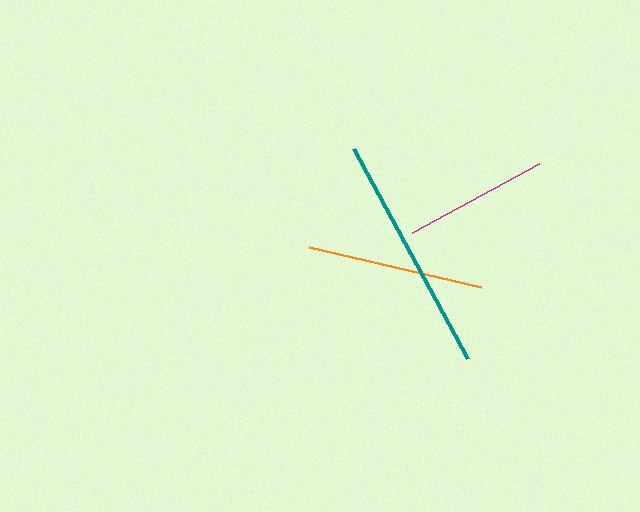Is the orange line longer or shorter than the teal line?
The teal line is longer than the orange line.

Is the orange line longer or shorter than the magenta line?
The orange line is longer than the magenta line.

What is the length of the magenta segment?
The magenta segment is approximately 145 pixels long.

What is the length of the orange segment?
The orange segment is approximately 176 pixels long.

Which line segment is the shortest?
The magenta line is the shortest at approximately 145 pixels.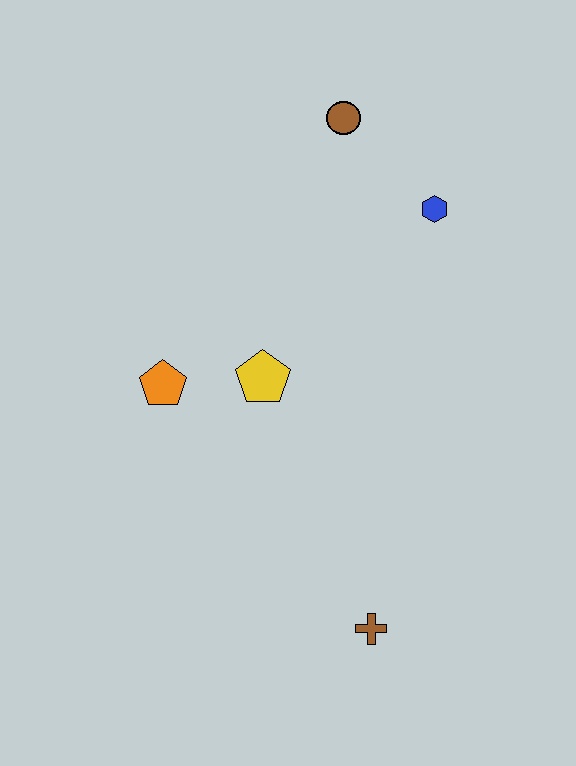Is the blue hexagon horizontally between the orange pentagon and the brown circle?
No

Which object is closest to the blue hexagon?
The brown circle is closest to the blue hexagon.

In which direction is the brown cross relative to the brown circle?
The brown cross is below the brown circle.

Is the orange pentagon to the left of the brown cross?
Yes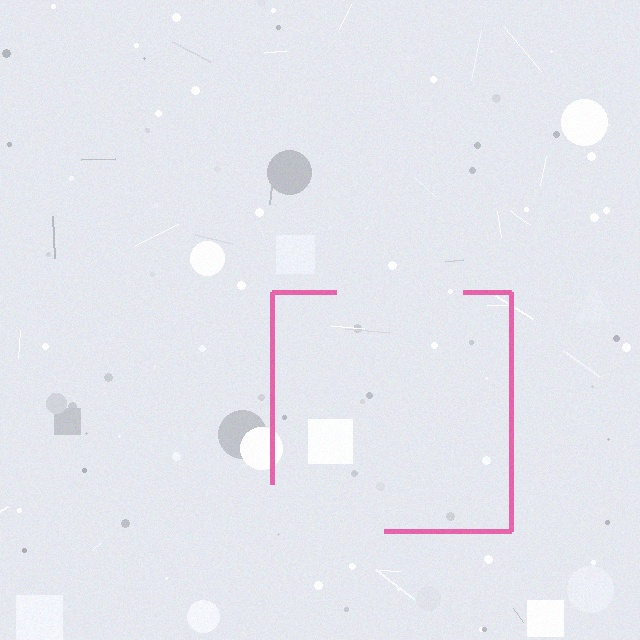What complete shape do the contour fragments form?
The contour fragments form a square.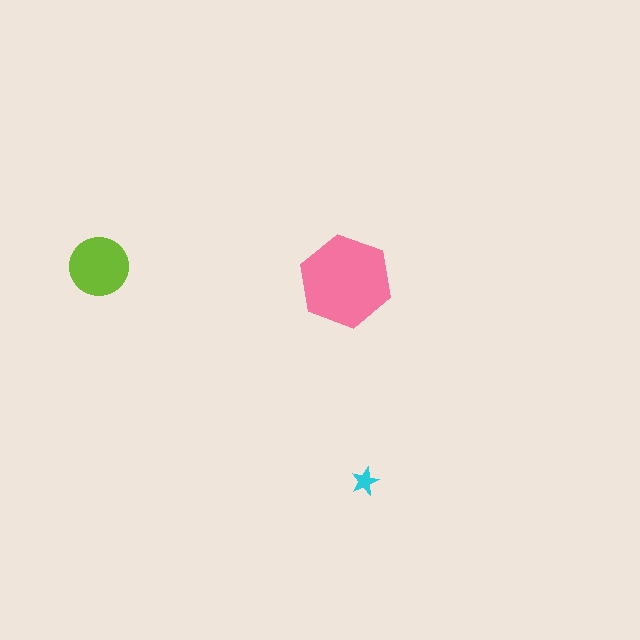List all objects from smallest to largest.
The cyan star, the lime circle, the pink hexagon.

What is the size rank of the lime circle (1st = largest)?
2nd.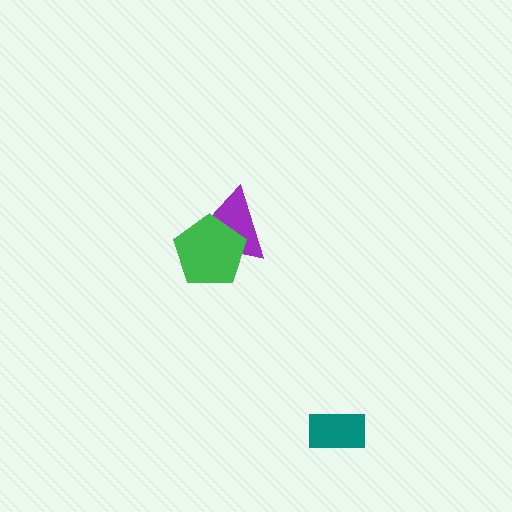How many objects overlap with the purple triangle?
1 object overlaps with the purple triangle.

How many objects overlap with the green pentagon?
1 object overlaps with the green pentagon.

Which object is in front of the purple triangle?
The green pentagon is in front of the purple triangle.